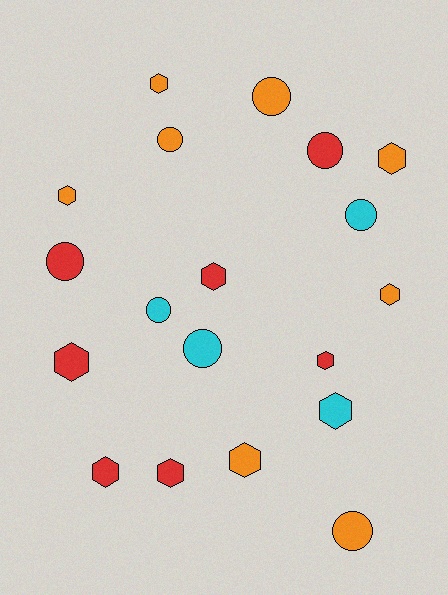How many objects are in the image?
There are 19 objects.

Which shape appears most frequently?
Hexagon, with 11 objects.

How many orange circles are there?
There are 3 orange circles.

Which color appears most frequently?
Orange, with 8 objects.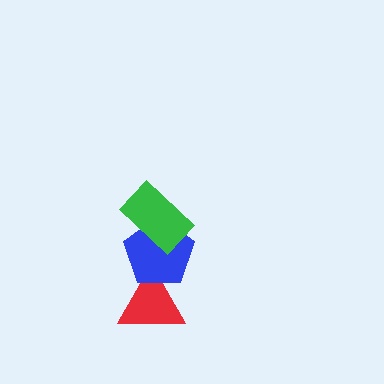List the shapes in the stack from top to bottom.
From top to bottom: the green rectangle, the blue pentagon, the red triangle.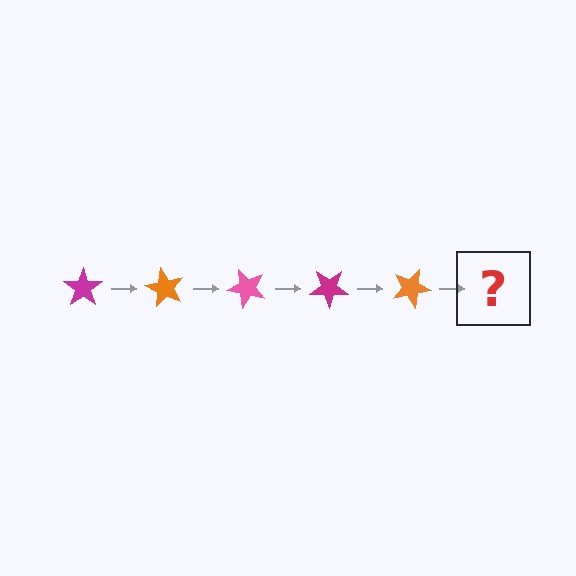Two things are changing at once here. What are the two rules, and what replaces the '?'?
The two rules are that it rotates 60 degrees each step and the color cycles through magenta, orange, and pink. The '?' should be a pink star, rotated 300 degrees from the start.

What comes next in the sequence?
The next element should be a pink star, rotated 300 degrees from the start.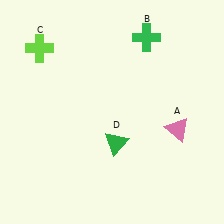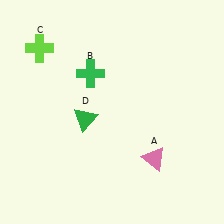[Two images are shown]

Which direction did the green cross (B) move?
The green cross (B) moved left.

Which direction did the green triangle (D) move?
The green triangle (D) moved left.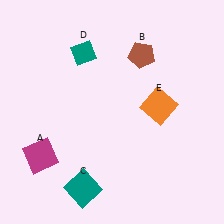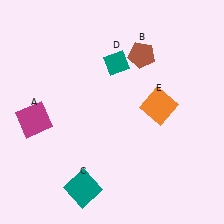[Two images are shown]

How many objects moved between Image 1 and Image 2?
2 objects moved between the two images.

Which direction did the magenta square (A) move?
The magenta square (A) moved up.